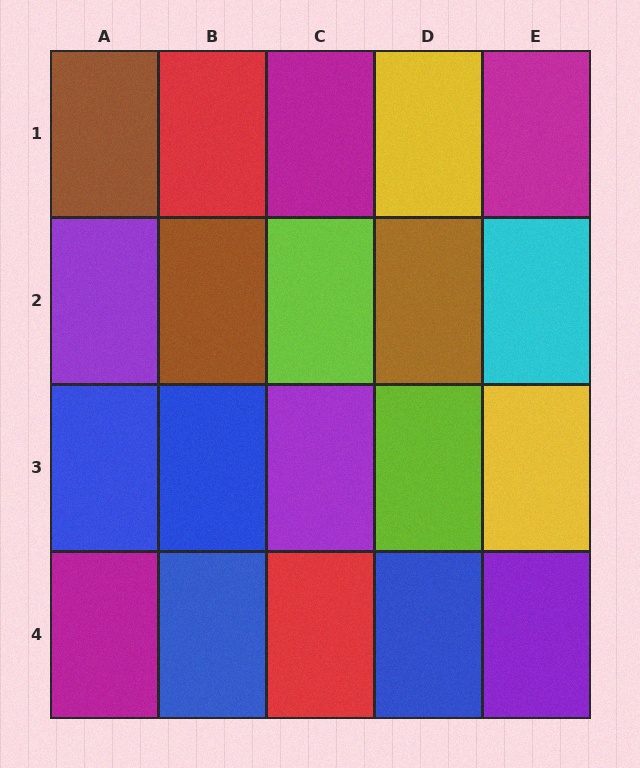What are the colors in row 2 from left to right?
Purple, brown, lime, brown, cyan.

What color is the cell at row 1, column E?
Magenta.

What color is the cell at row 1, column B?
Red.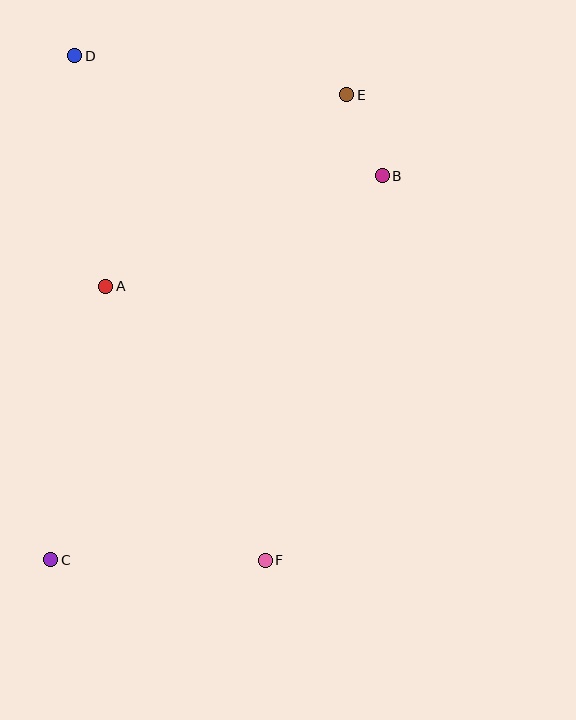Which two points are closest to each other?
Points B and E are closest to each other.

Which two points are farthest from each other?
Points C and E are farthest from each other.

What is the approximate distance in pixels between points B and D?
The distance between B and D is approximately 330 pixels.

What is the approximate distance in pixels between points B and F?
The distance between B and F is approximately 402 pixels.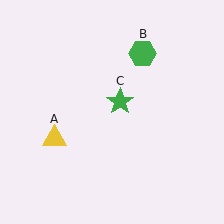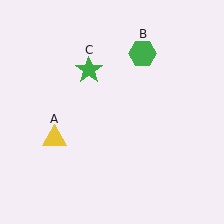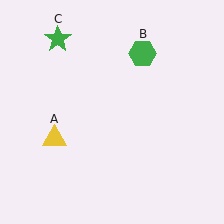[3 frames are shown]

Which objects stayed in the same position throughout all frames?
Yellow triangle (object A) and green hexagon (object B) remained stationary.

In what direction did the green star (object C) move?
The green star (object C) moved up and to the left.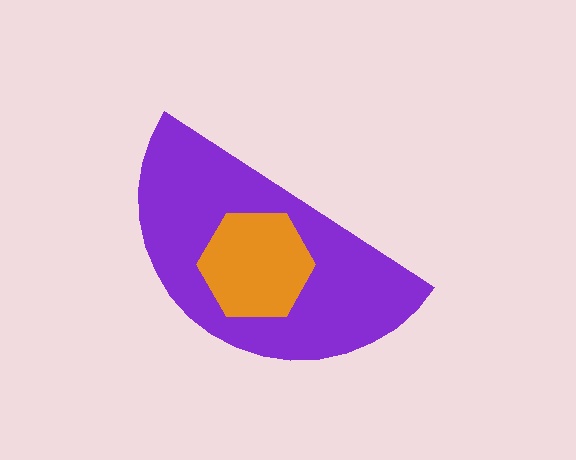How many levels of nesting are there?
2.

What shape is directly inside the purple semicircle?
The orange hexagon.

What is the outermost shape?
The purple semicircle.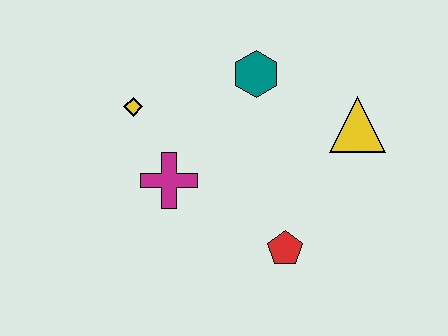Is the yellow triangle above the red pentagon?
Yes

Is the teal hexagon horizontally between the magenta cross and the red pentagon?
Yes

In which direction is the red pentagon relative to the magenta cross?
The red pentagon is to the right of the magenta cross.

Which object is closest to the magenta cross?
The yellow diamond is closest to the magenta cross.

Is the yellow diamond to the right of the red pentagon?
No